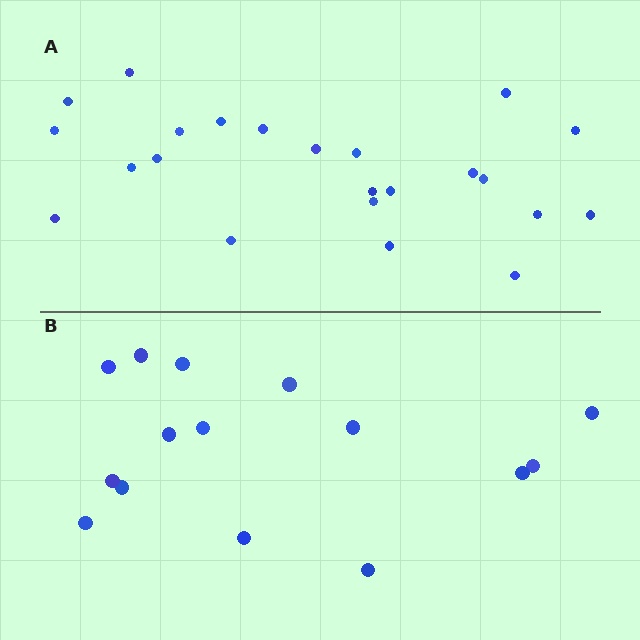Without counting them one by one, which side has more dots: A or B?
Region A (the top region) has more dots.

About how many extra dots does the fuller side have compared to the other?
Region A has roughly 8 or so more dots than region B.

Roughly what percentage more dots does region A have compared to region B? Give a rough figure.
About 55% more.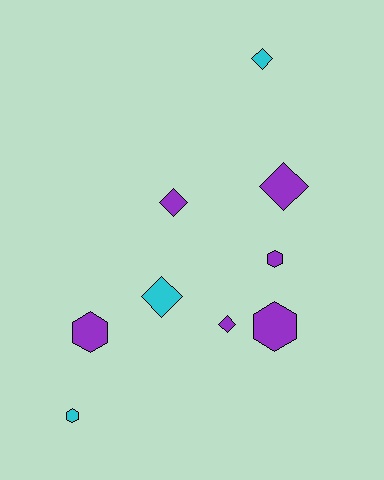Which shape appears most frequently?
Diamond, with 5 objects.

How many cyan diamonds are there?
There are 2 cyan diamonds.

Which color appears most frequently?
Purple, with 6 objects.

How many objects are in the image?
There are 9 objects.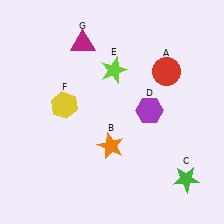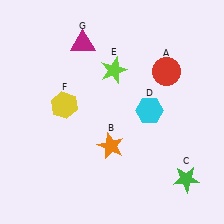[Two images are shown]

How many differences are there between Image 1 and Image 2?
There is 1 difference between the two images.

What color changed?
The hexagon (D) changed from purple in Image 1 to cyan in Image 2.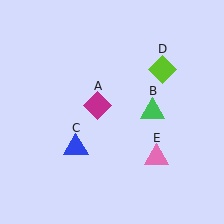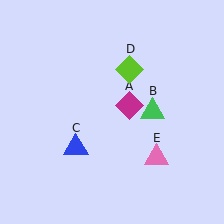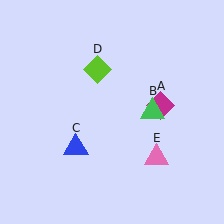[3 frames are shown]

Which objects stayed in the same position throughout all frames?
Green triangle (object B) and blue triangle (object C) and pink triangle (object E) remained stationary.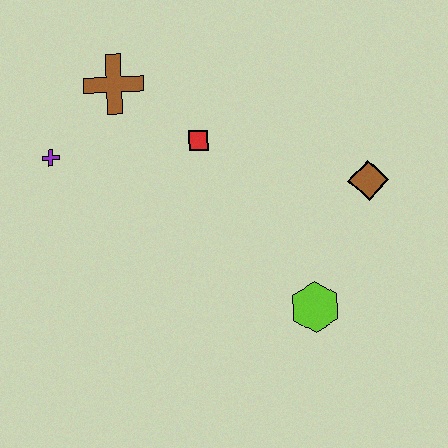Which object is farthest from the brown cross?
The lime hexagon is farthest from the brown cross.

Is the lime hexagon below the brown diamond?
Yes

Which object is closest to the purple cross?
The brown cross is closest to the purple cross.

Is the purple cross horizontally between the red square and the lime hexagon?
No